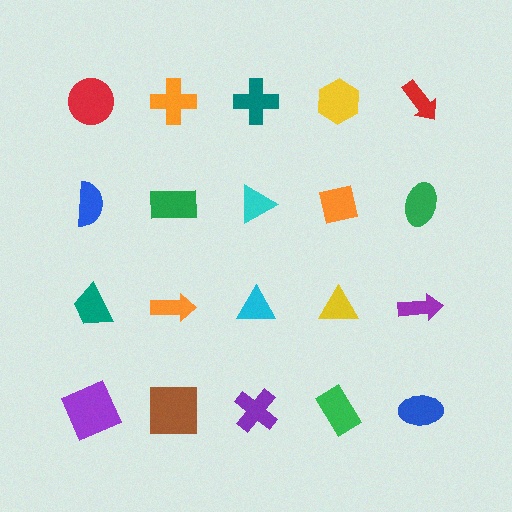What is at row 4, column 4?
A green rectangle.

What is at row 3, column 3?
A cyan triangle.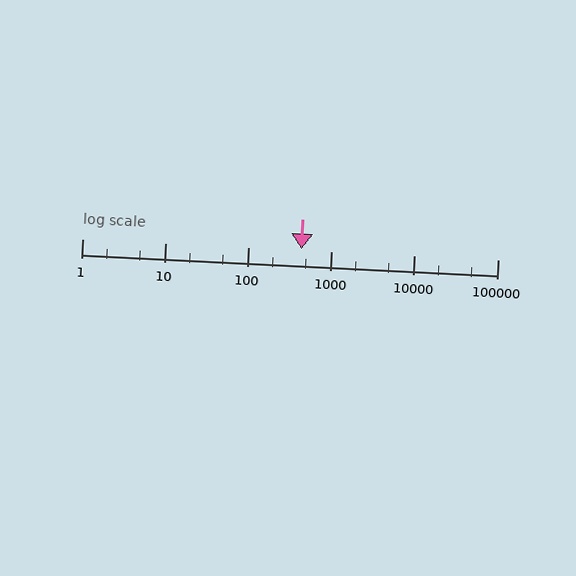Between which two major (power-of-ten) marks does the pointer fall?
The pointer is between 100 and 1000.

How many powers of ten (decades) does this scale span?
The scale spans 5 decades, from 1 to 100000.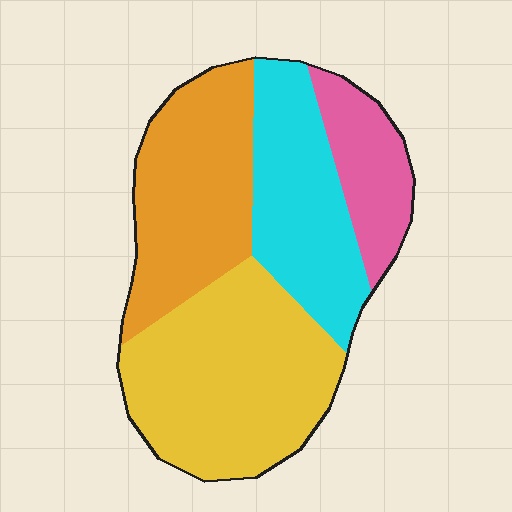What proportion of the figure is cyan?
Cyan takes up less than a quarter of the figure.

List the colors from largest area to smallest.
From largest to smallest: yellow, orange, cyan, pink.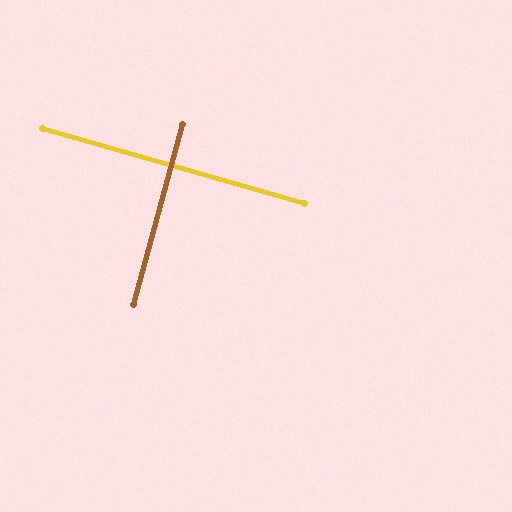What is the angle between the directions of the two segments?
Approximately 89 degrees.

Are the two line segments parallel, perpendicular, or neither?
Perpendicular — they meet at approximately 89°.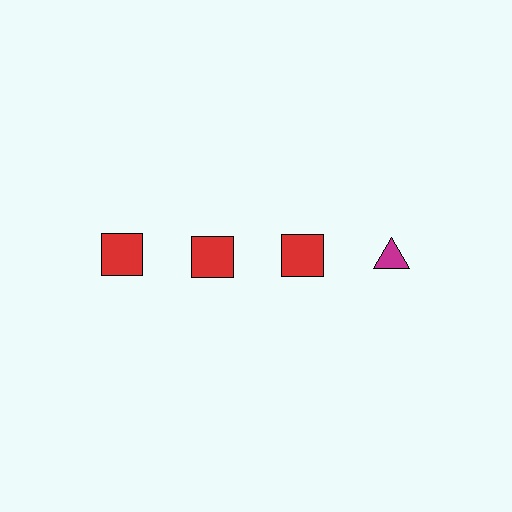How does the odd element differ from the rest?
It differs in both color (magenta instead of red) and shape (triangle instead of square).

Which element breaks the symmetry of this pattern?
The magenta triangle in the top row, second from right column breaks the symmetry. All other shapes are red squares.